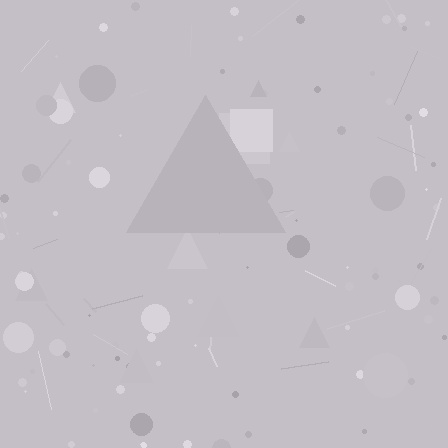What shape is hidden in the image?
A triangle is hidden in the image.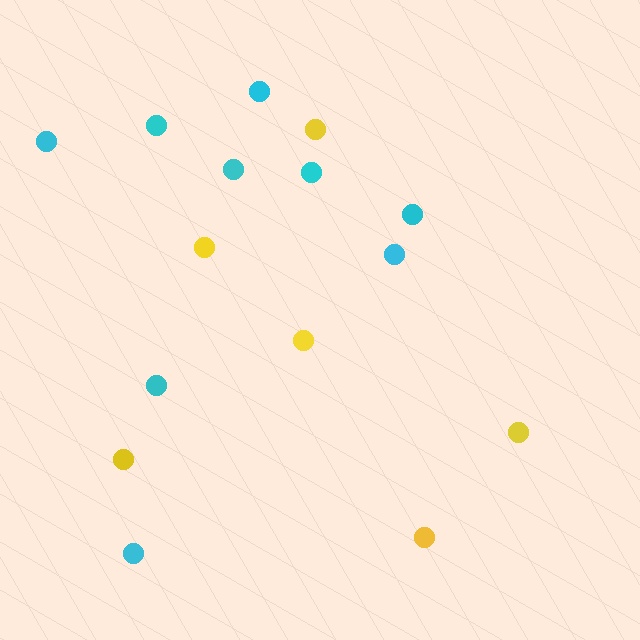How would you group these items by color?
There are 2 groups: one group of cyan circles (9) and one group of yellow circles (6).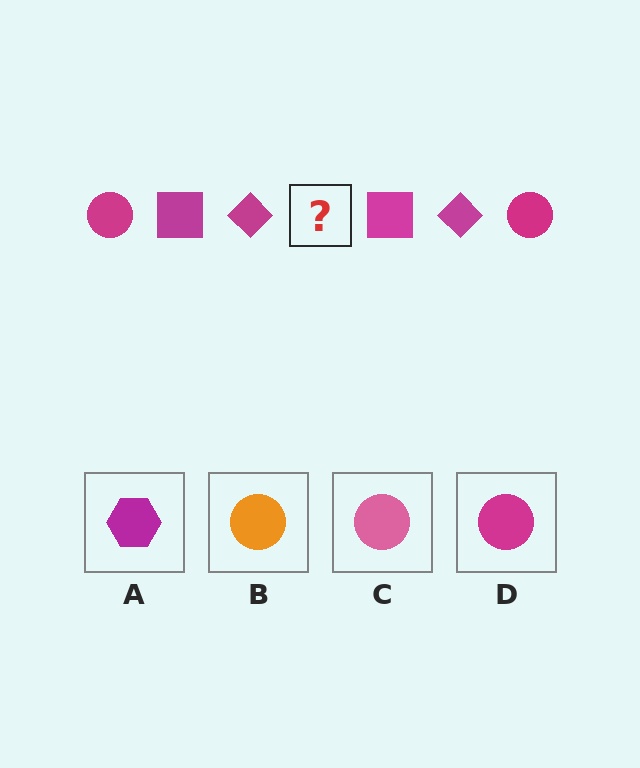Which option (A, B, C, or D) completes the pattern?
D.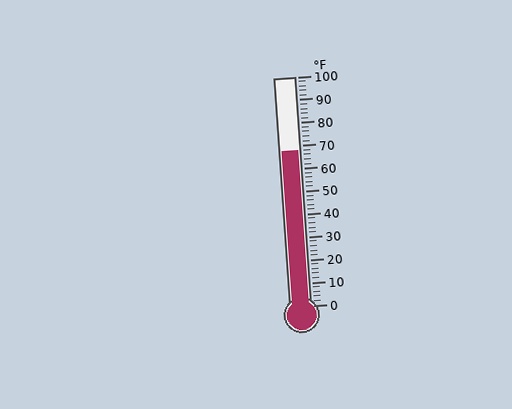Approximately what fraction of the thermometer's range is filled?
The thermometer is filled to approximately 70% of its range.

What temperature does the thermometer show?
The thermometer shows approximately 68°F.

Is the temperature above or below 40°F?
The temperature is above 40°F.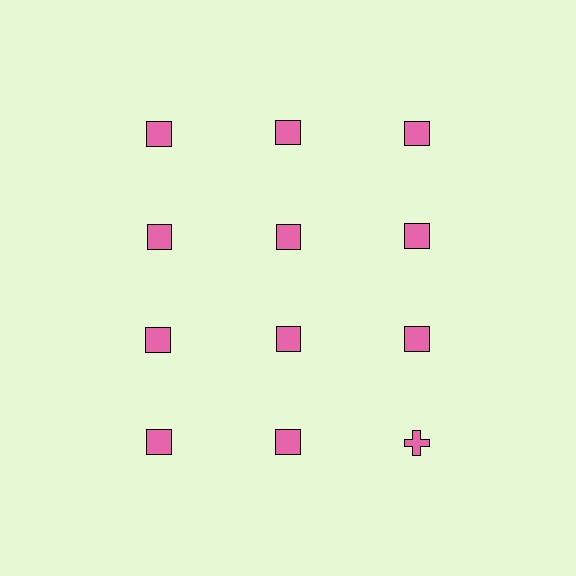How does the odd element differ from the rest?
It has a different shape: cross instead of square.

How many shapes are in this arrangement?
There are 12 shapes arranged in a grid pattern.